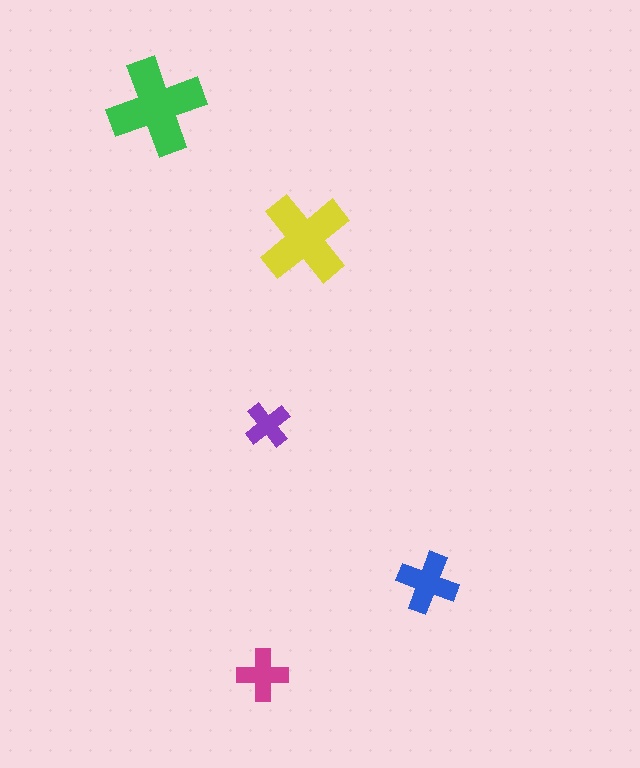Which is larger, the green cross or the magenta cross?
The green one.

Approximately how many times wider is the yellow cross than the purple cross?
About 2 times wider.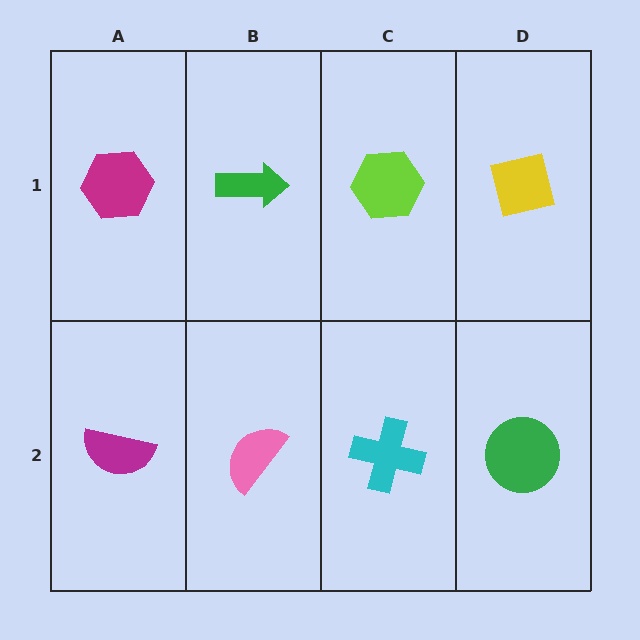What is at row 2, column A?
A magenta semicircle.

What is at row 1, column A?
A magenta hexagon.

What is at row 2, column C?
A cyan cross.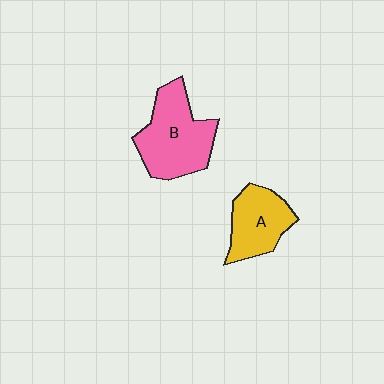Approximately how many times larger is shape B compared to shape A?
Approximately 1.4 times.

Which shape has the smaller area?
Shape A (yellow).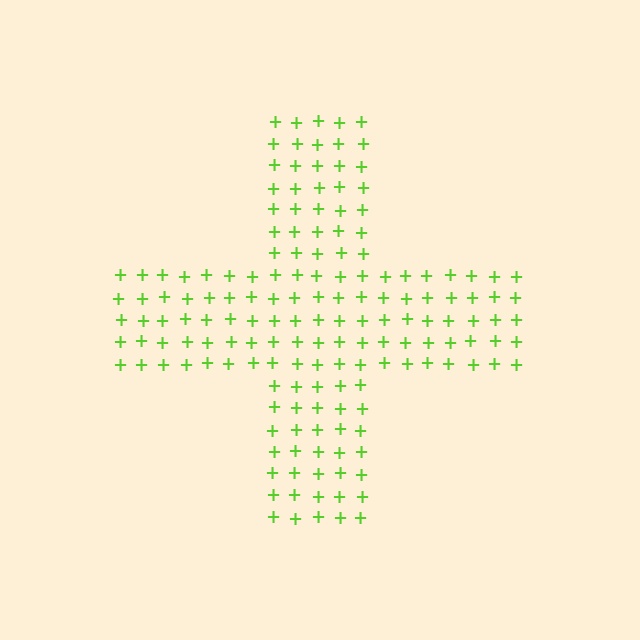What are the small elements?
The small elements are plus signs.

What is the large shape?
The large shape is a cross.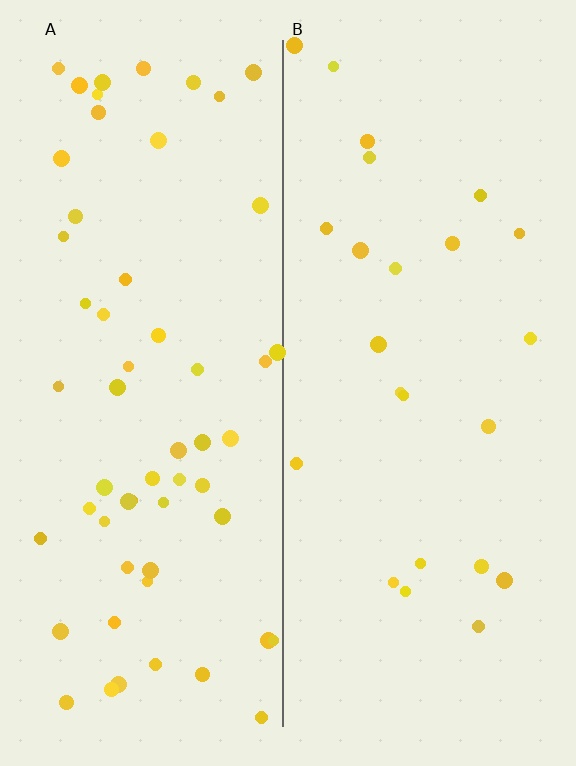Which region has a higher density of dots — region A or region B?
A (the left).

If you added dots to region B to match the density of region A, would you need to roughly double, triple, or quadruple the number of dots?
Approximately double.